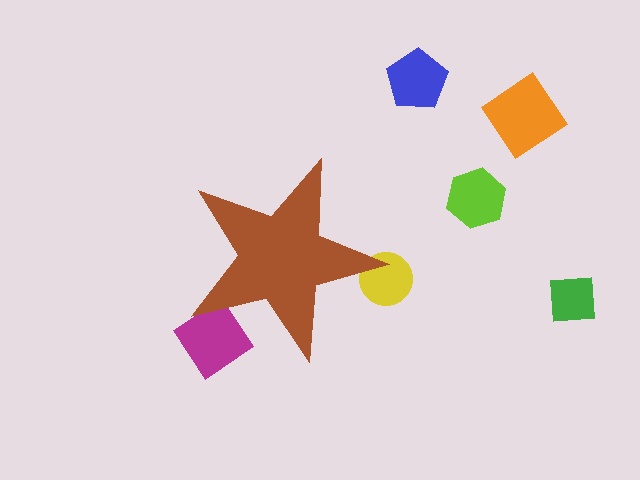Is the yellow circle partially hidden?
Yes, the yellow circle is partially hidden behind the brown star.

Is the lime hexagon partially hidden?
No, the lime hexagon is fully visible.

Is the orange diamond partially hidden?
No, the orange diamond is fully visible.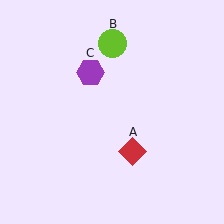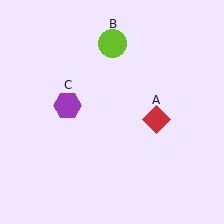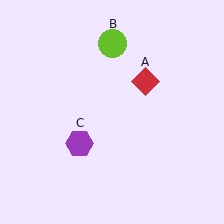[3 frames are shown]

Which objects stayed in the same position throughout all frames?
Lime circle (object B) remained stationary.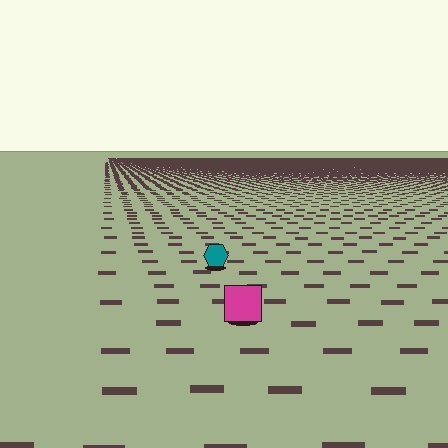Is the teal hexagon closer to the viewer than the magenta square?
No. The magenta square is closer — you can tell from the texture gradient: the ground texture is coarser near it.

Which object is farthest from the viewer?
The teal hexagon is farthest from the viewer. It appears smaller and the ground texture around it is denser.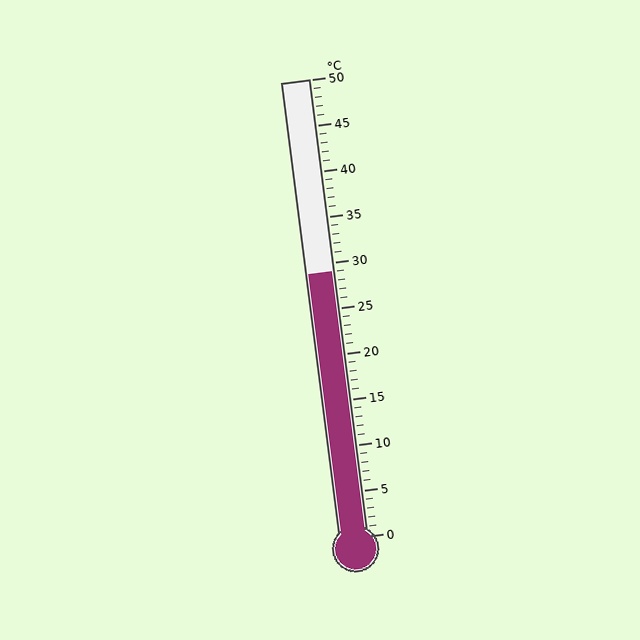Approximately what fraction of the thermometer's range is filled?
The thermometer is filled to approximately 60% of its range.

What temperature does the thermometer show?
The thermometer shows approximately 29°C.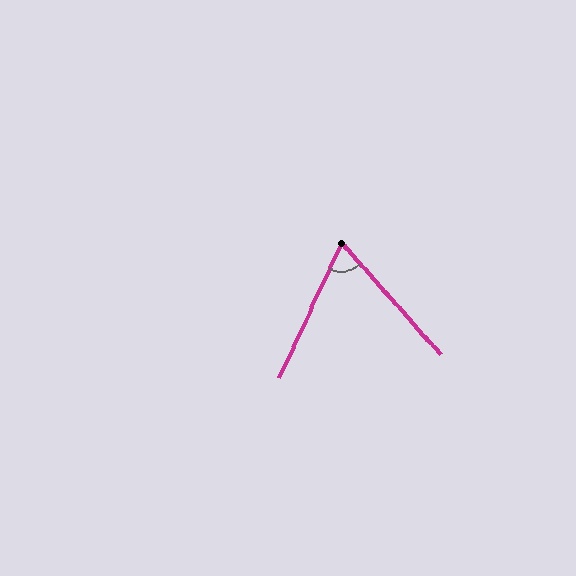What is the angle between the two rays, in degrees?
Approximately 67 degrees.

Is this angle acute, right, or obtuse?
It is acute.